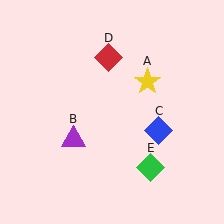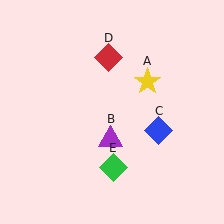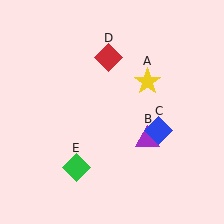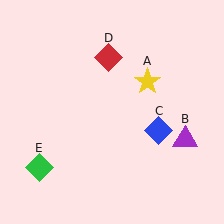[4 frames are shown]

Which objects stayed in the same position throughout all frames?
Yellow star (object A) and blue diamond (object C) and red diamond (object D) remained stationary.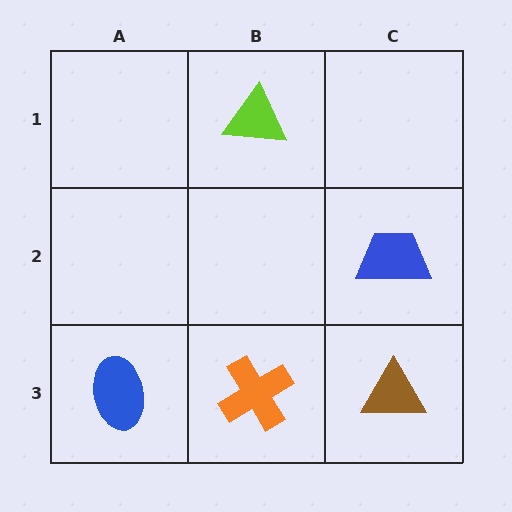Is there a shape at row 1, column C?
No, that cell is empty.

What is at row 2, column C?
A blue trapezoid.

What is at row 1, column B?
A lime triangle.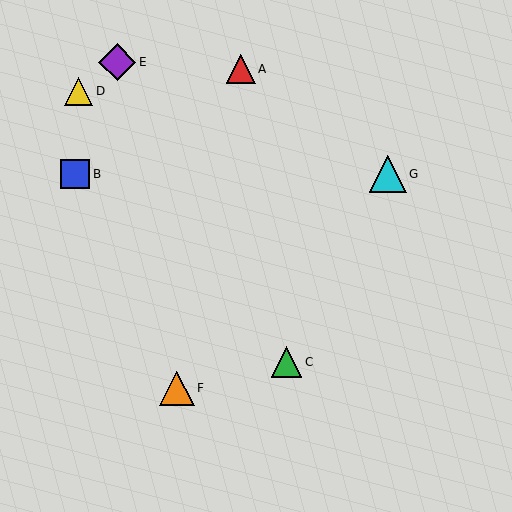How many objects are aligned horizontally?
2 objects (B, G) are aligned horizontally.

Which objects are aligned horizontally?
Objects B, G are aligned horizontally.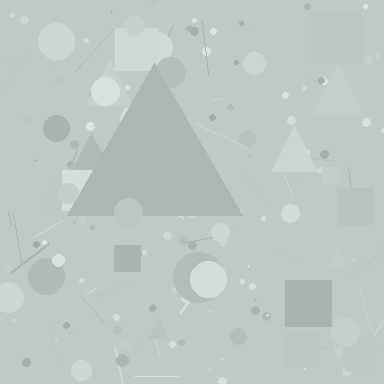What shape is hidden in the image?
A triangle is hidden in the image.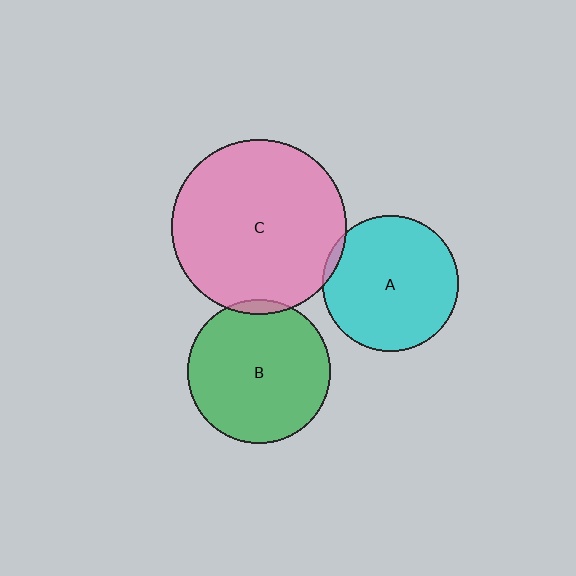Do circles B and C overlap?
Yes.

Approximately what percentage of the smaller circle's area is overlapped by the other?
Approximately 5%.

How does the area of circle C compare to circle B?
Approximately 1.5 times.